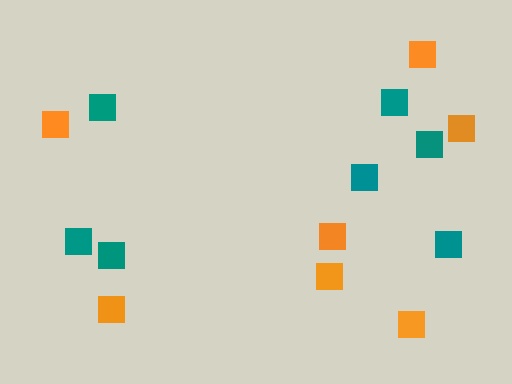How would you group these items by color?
There are 2 groups: one group of orange squares (7) and one group of teal squares (7).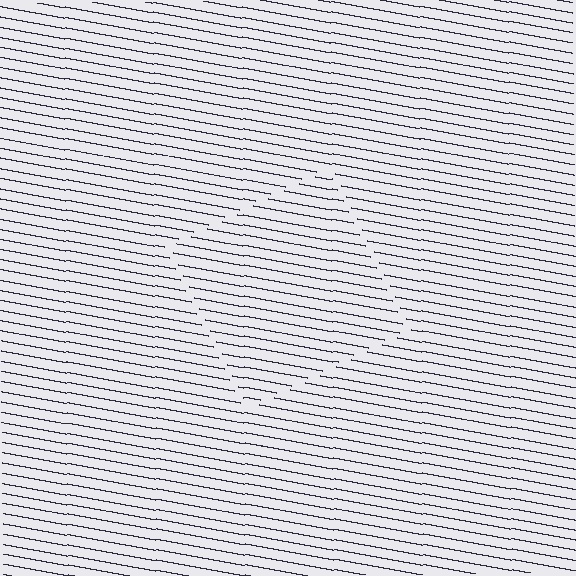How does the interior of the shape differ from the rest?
The interior of the shape contains the same grating, shifted by half a period — the contour is defined by the phase discontinuity where line-ends from the inner and outer gratings abut.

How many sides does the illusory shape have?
4 sides — the line-ends trace a square.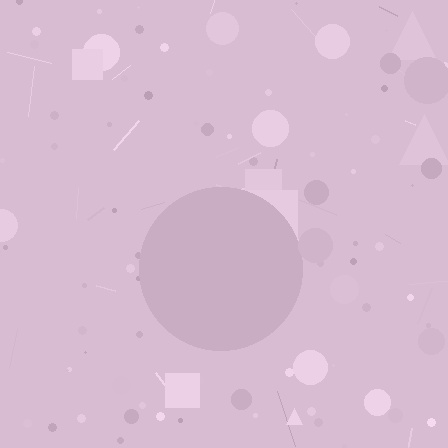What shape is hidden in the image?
A circle is hidden in the image.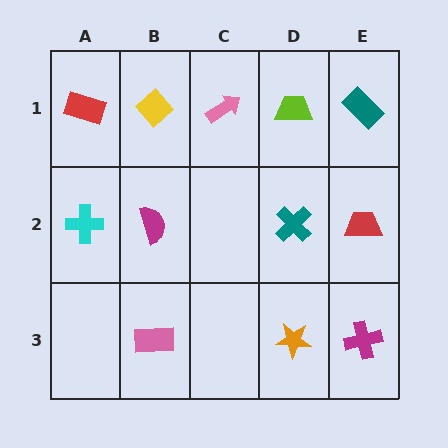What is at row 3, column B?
A pink rectangle.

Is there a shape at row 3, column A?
No, that cell is empty.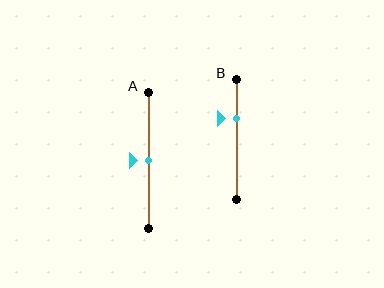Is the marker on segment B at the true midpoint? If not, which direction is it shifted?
No, the marker on segment B is shifted upward by about 18% of the segment length.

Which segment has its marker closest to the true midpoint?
Segment A has its marker closest to the true midpoint.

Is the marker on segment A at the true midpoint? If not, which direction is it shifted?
Yes, the marker on segment A is at the true midpoint.